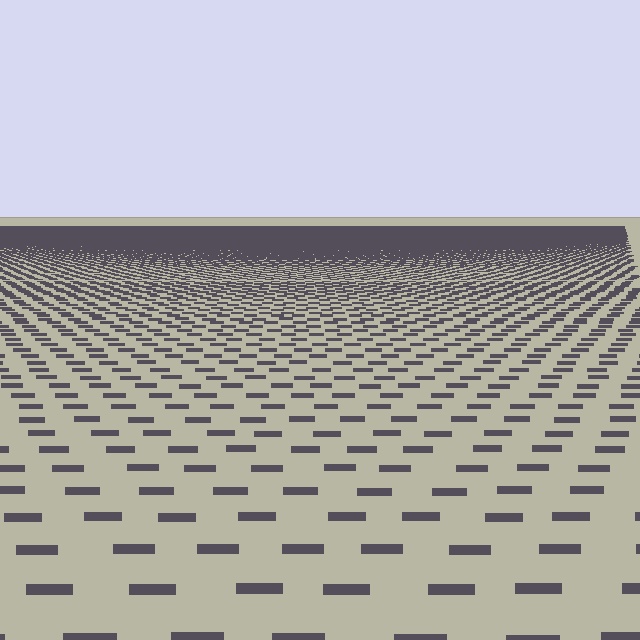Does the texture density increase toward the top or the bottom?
Density increases toward the top.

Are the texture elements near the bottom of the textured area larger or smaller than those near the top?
Larger. Near the bottom, elements are closer to the viewer and appear at a bigger on-screen size.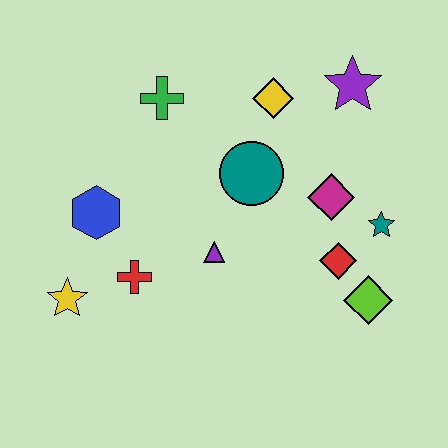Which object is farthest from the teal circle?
The yellow star is farthest from the teal circle.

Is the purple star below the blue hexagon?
No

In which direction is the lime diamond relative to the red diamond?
The lime diamond is below the red diamond.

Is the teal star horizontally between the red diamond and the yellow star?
No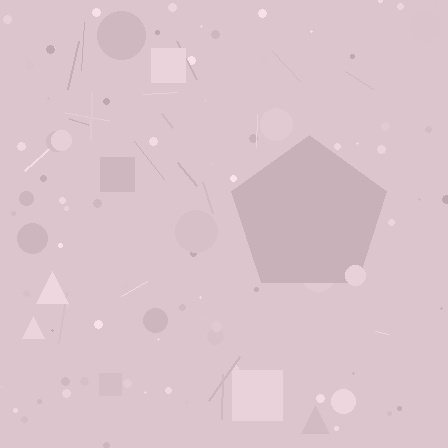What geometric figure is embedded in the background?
A pentagon is embedded in the background.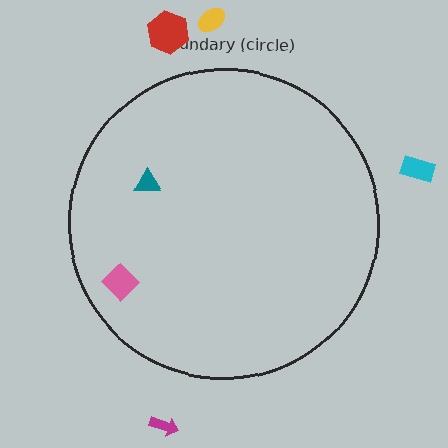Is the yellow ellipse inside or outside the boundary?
Outside.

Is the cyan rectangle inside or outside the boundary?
Outside.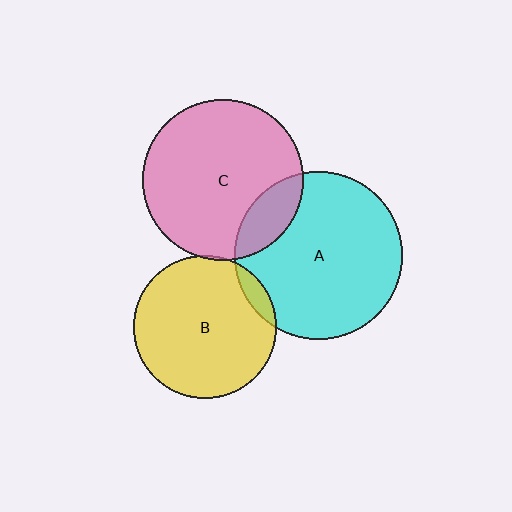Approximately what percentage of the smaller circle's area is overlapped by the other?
Approximately 5%.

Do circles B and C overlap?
Yes.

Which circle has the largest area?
Circle A (cyan).